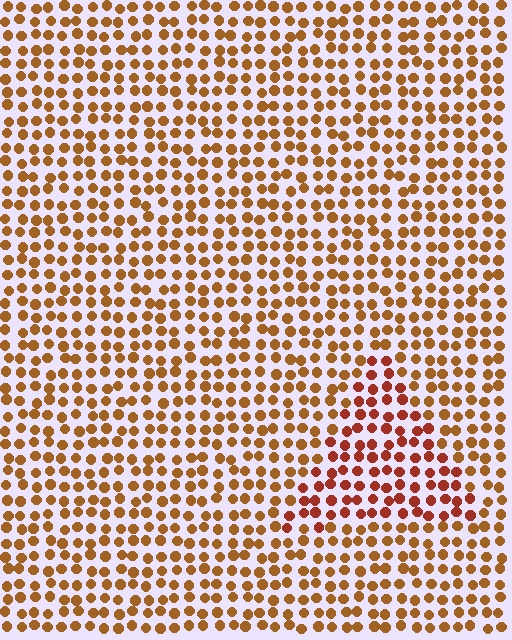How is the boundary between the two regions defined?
The boundary is defined purely by a slight shift in hue (about 25 degrees). Spacing, size, and orientation are identical on both sides.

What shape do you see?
I see a triangle.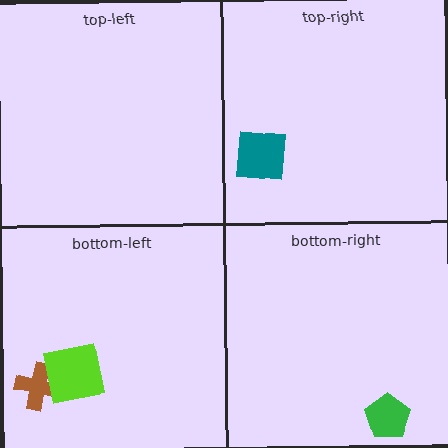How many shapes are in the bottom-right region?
1.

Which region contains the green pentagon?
The bottom-right region.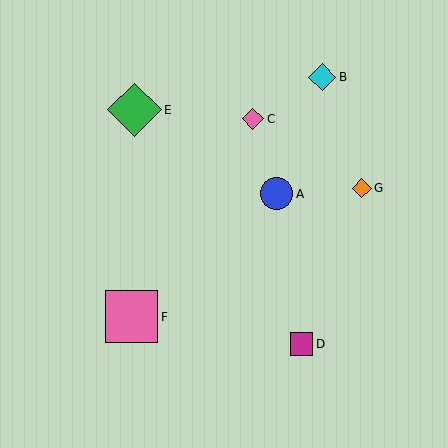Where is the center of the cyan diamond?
The center of the cyan diamond is at (322, 77).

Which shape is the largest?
The green diamond (labeled E) is the largest.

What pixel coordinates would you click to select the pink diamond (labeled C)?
Click at (253, 119) to select the pink diamond C.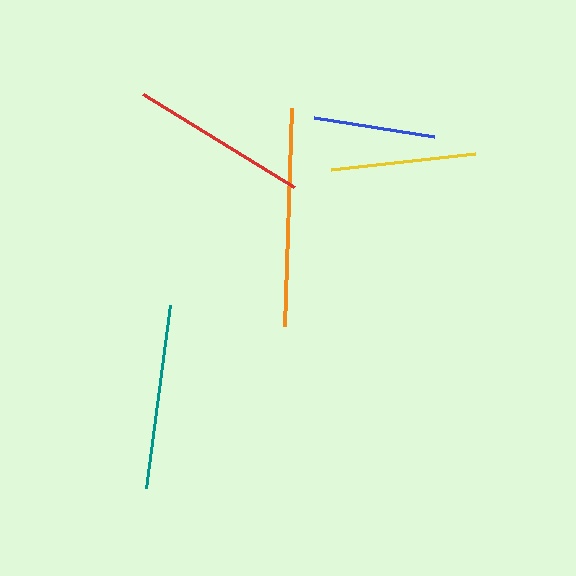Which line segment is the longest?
The orange line is the longest at approximately 218 pixels.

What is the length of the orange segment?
The orange segment is approximately 218 pixels long.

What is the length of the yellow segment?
The yellow segment is approximately 145 pixels long.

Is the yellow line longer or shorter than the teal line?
The teal line is longer than the yellow line.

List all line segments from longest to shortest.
From longest to shortest: orange, teal, red, yellow, blue.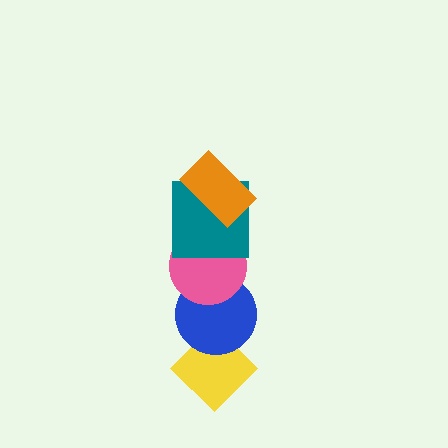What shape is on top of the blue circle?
The pink circle is on top of the blue circle.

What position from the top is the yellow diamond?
The yellow diamond is 5th from the top.